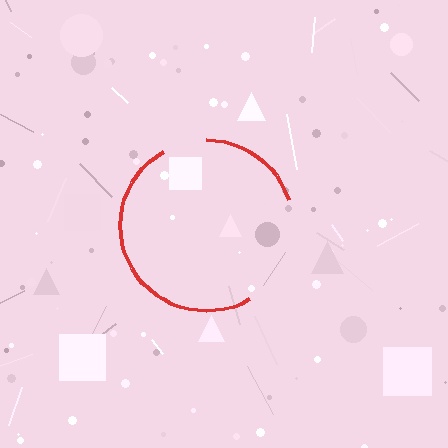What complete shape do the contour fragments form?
The contour fragments form a circle.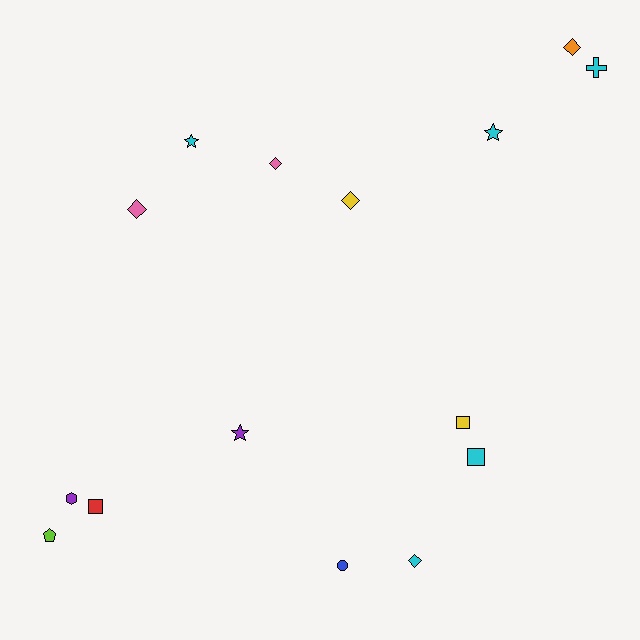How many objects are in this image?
There are 15 objects.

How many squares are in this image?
There are 3 squares.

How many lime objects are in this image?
There is 1 lime object.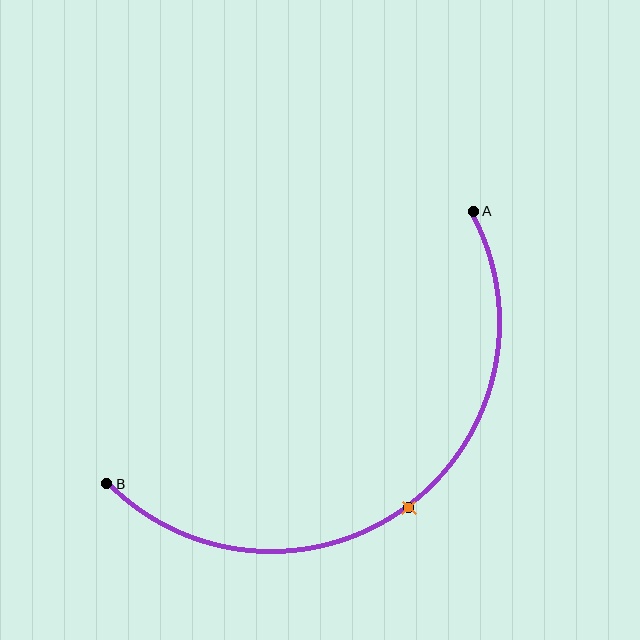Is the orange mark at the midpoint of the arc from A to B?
Yes. The orange mark lies on the arc at equal arc-length from both A and B — it is the arc midpoint.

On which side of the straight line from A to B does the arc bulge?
The arc bulges below and to the right of the straight line connecting A and B.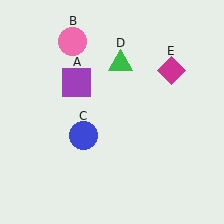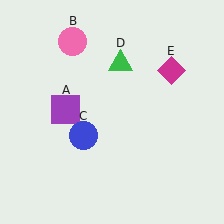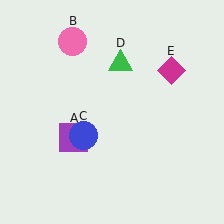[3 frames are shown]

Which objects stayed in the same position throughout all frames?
Pink circle (object B) and blue circle (object C) and green triangle (object D) and magenta diamond (object E) remained stationary.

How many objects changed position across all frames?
1 object changed position: purple square (object A).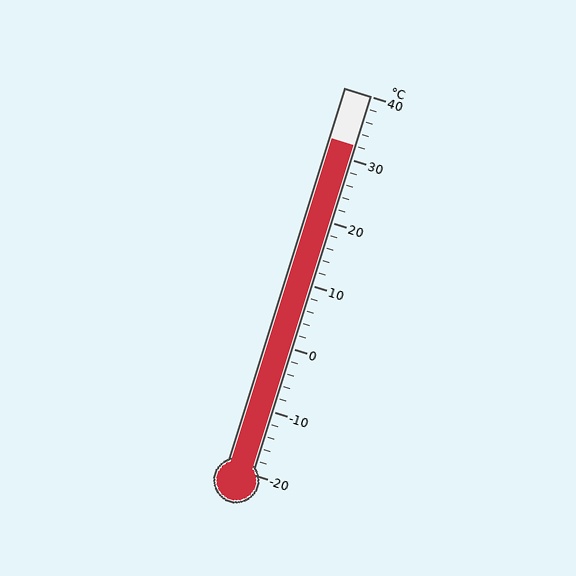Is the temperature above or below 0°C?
The temperature is above 0°C.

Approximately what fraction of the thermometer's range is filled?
The thermometer is filled to approximately 85% of its range.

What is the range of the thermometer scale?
The thermometer scale ranges from -20°C to 40°C.